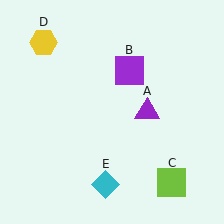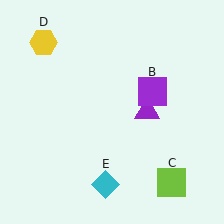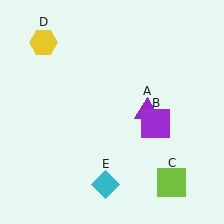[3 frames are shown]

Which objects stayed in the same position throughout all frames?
Purple triangle (object A) and lime square (object C) and yellow hexagon (object D) and cyan diamond (object E) remained stationary.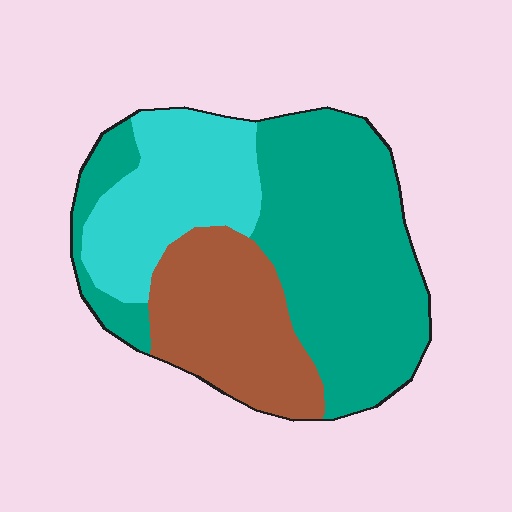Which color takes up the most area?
Teal, at roughly 50%.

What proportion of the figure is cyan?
Cyan takes up between a sixth and a third of the figure.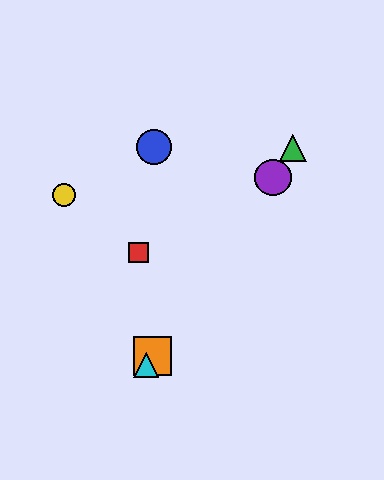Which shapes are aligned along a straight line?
The green triangle, the purple circle, the orange square, the cyan triangle are aligned along a straight line.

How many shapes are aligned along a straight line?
4 shapes (the green triangle, the purple circle, the orange square, the cyan triangle) are aligned along a straight line.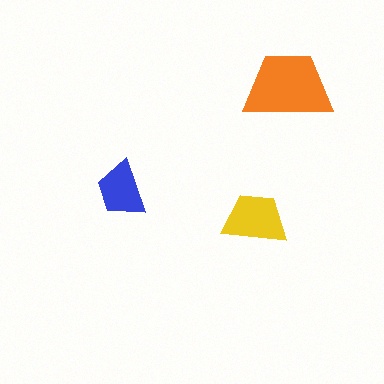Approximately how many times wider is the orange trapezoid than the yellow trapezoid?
About 1.5 times wider.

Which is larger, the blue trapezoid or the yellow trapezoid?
The yellow one.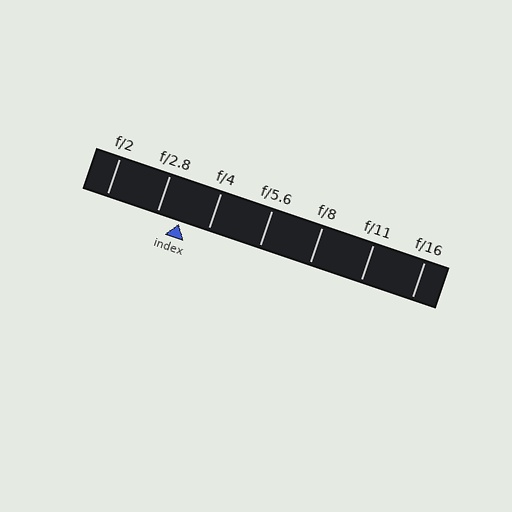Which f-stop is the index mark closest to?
The index mark is closest to f/2.8.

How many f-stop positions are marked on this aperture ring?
There are 7 f-stop positions marked.